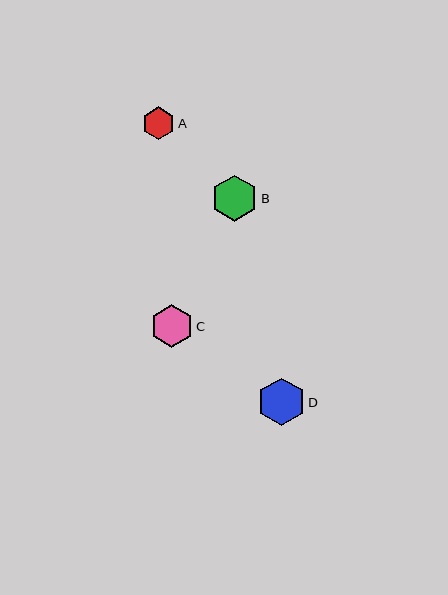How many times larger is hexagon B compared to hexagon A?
Hexagon B is approximately 1.4 times the size of hexagon A.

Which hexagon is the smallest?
Hexagon A is the smallest with a size of approximately 33 pixels.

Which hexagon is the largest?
Hexagon D is the largest with a size of approximately 48 pixels.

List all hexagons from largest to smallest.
From largest to smallest: D, B, C, A.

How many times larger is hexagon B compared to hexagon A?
Hexagon B is approximately 1.4 times the size of hexagon A.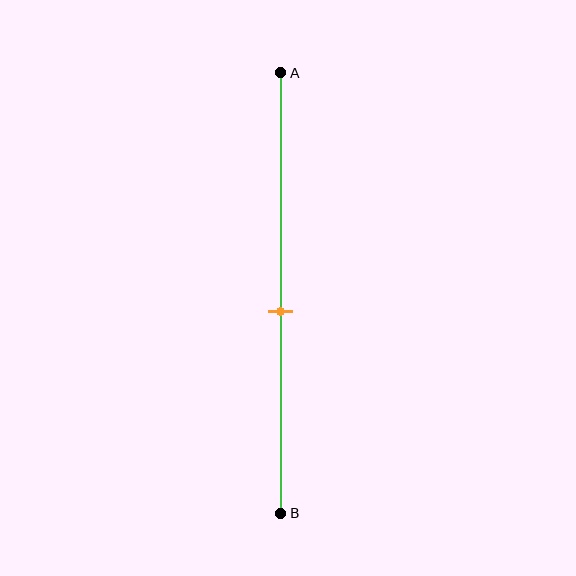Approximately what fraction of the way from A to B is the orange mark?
The orange mark is approximately 55% of the way from A to B.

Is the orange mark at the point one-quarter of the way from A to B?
No, the mark is at about 55% from A, not at the 25% one-quarter point.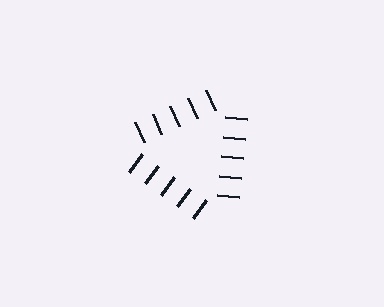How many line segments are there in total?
15 — 5 along each of the 3 edges.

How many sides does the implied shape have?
3 sides — the line-ends trace a triangle.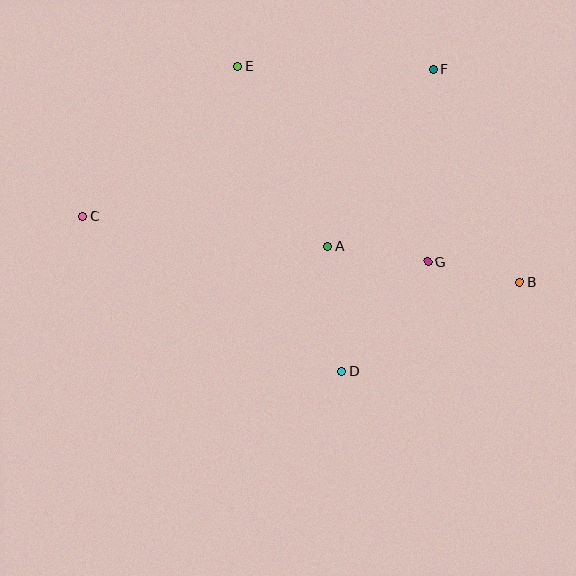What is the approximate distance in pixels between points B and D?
The distance between B and D is approximately 199 pixels.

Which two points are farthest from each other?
Points B and C are farthest from each other.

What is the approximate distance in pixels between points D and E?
The distance between D and E is approximately 322 pixels.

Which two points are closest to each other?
Points B and G are closest to each other.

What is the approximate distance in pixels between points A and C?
The distance between A and C is approximately 248 pixels.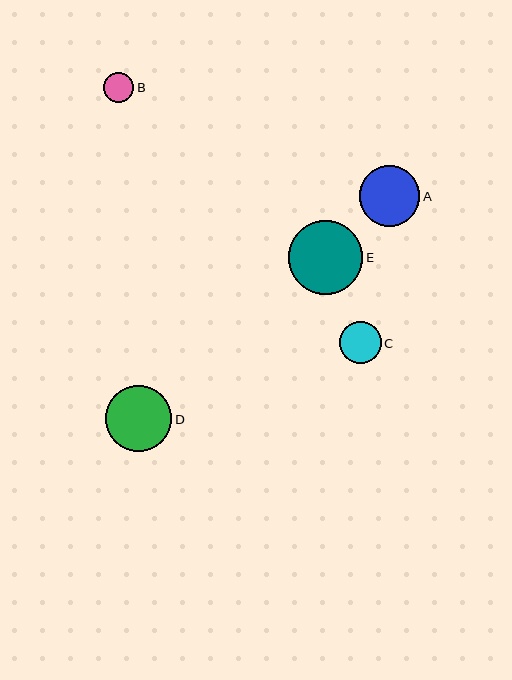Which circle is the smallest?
Circle B is the smallest with a size of approximately 30 pixels.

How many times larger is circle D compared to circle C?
Circle D is approximately 1.6 times the size of circle C.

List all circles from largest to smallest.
From largest to smallest: E, D, A, C, B.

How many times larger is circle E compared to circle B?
Circle E is approximately 2.4 times the size of circle B.